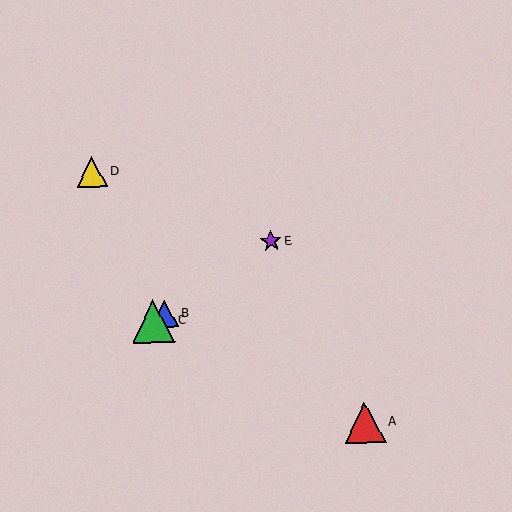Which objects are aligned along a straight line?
Objects B, C, E are aligned along a straight line.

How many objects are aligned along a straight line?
3 objects (B, C, E) are aligned along a straight line.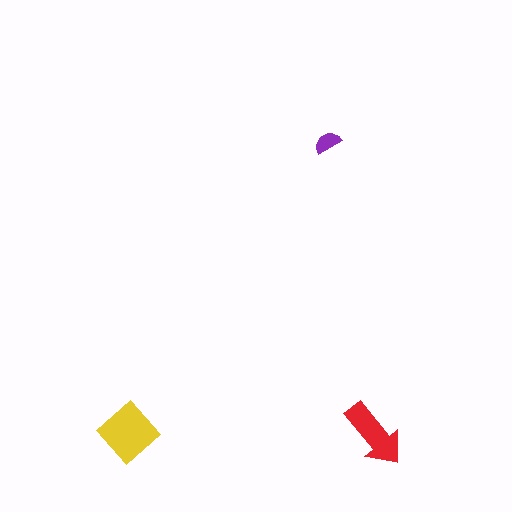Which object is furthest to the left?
The yellow diamond is leftmost.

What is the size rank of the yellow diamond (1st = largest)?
1st.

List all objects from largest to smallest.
The yellow diamond, the red arrow, the purple semicircle.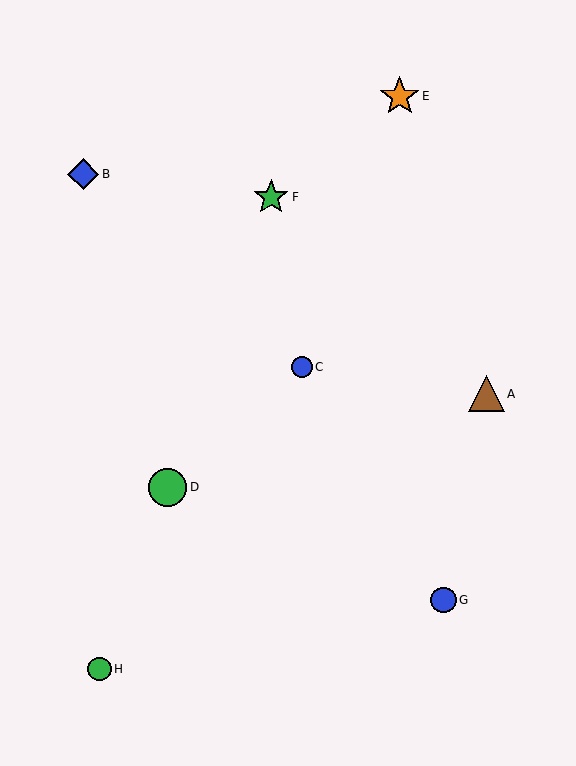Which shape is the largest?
The orange star (labeled E) is the largest.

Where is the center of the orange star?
The center of the orange star is at (400, 96).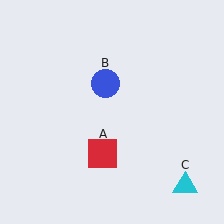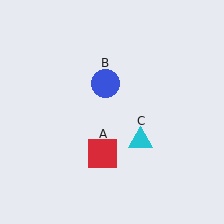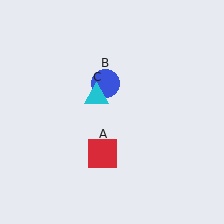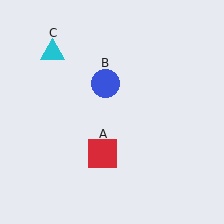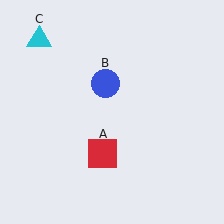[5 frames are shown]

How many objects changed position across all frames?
1 object changed position: cyan triangle (object C).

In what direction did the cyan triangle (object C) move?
The cyan triangle (object C) moved up and to the left.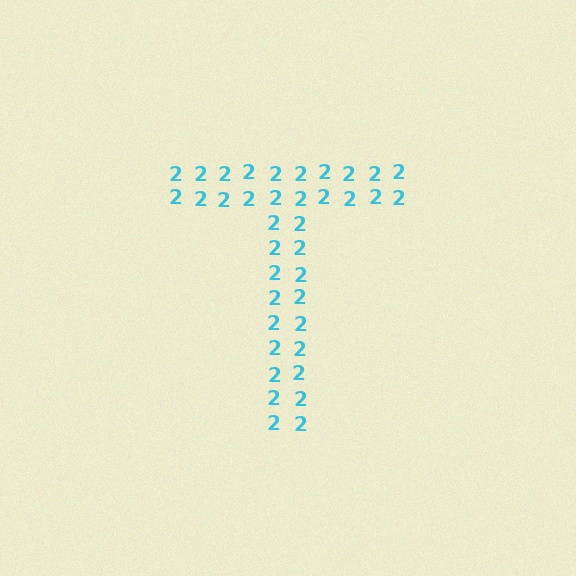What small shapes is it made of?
It is made of small digit 2's.